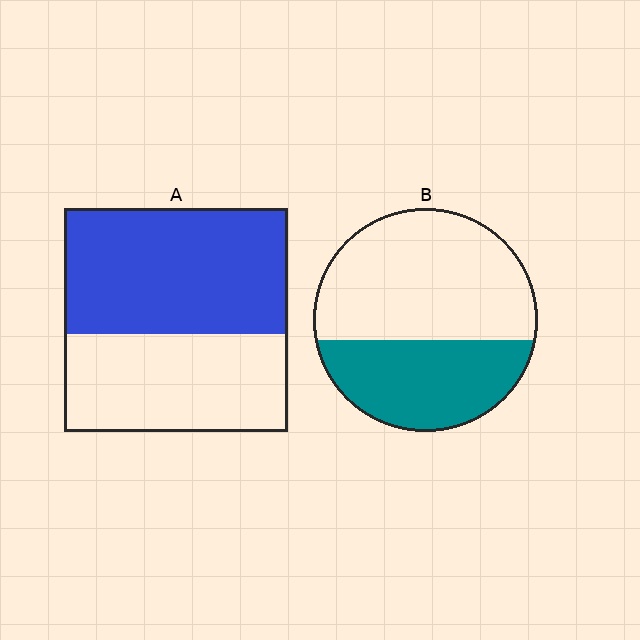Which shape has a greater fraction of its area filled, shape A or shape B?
Shape A.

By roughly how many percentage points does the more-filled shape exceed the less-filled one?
By roughly 20 percentage points (A over B).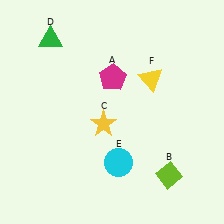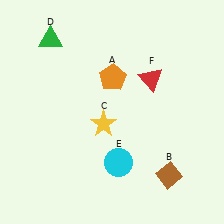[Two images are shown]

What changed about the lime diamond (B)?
In Image 1, B is lime. In Image 2, it changed to brown.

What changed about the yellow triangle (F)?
In Image 1, F is yellow. In Image 2, it changed to red.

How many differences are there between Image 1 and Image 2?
There are 3 differences between the two images.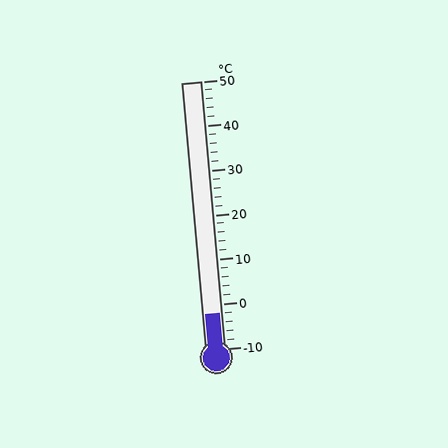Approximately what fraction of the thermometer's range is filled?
The thermometer is filled to approximately 15% of its range.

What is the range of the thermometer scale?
The thermometer scale ranges from -10°C to 50°C.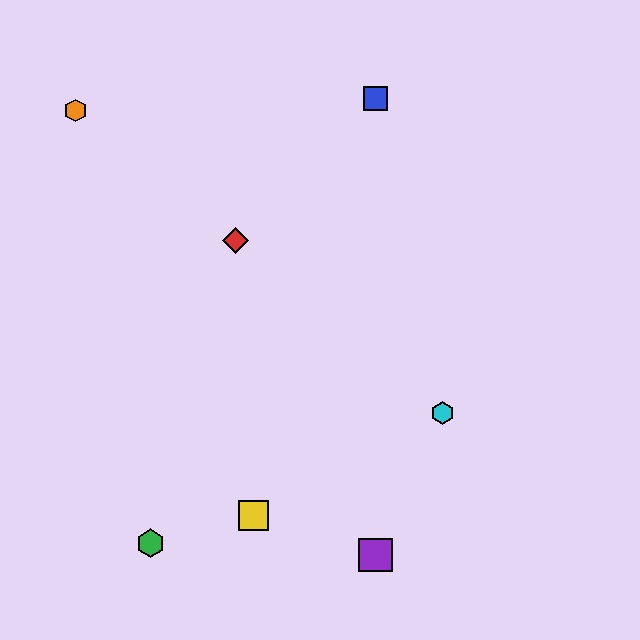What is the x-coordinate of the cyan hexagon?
The cyan hexagon is at x≈442.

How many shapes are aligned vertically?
2 shapes (the blue square, the purple square) are aligned vertically.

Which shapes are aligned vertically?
The blue square, the purple square are aligned vertically.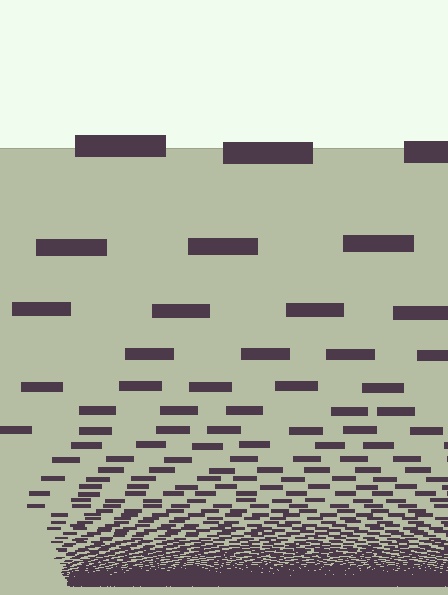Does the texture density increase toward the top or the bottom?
Density increases toward the bottom.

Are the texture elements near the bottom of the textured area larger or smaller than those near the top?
Smaller. The gradient is inverted — elements near the bottom are smaller and denser.